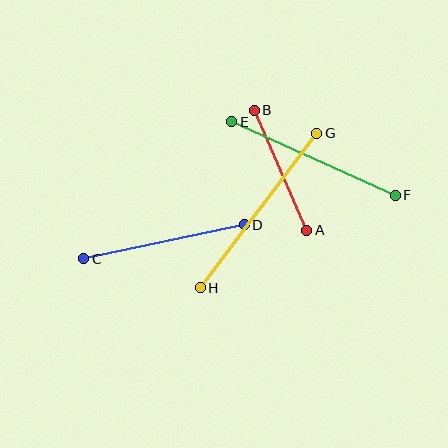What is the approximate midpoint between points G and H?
The midpoint is at approximately (258, 210) pixels.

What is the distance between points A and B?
The distance is approximately 131 pixels.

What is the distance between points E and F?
The distance is approximately 180 pixels.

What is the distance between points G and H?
The distance is approximately 193 pixels.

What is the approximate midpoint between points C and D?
The midpoint is at approximately (164, 242) pixels.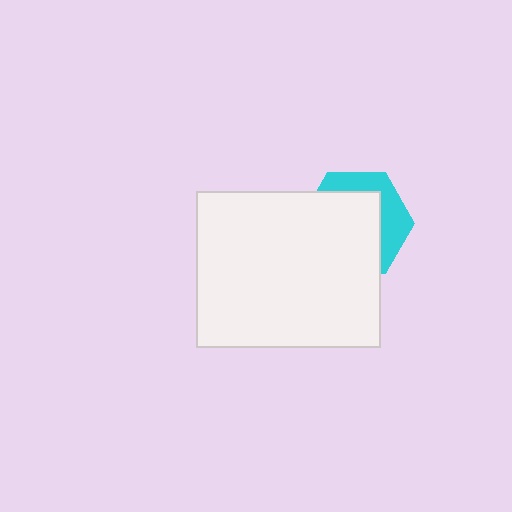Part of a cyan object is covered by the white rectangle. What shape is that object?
It is a hexagon.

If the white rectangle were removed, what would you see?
You would see the complete cyan hexagon.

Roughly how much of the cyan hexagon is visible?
A small part of it is visible (roughly 35%).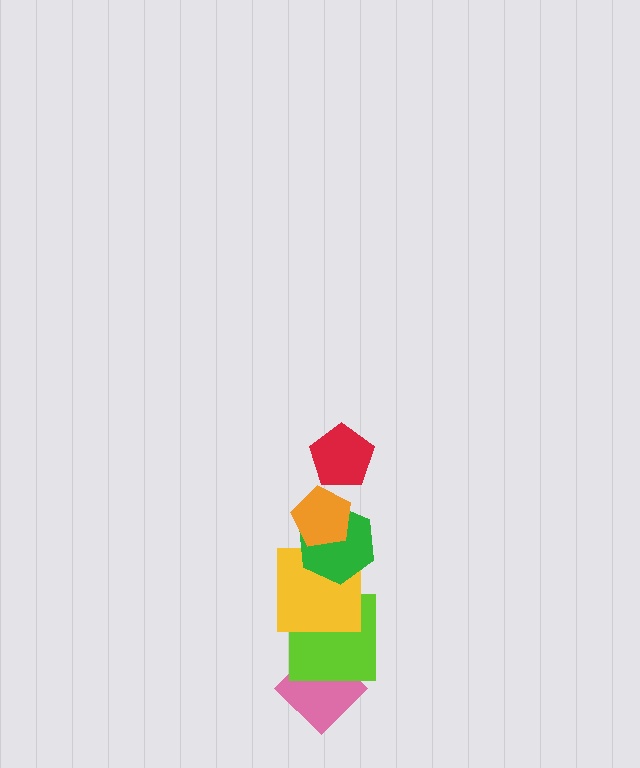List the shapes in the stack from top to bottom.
From top to bottom: the red pentagon, the orange pentagon, the green hexagon, the yellow square, the lime square, the pink diamond.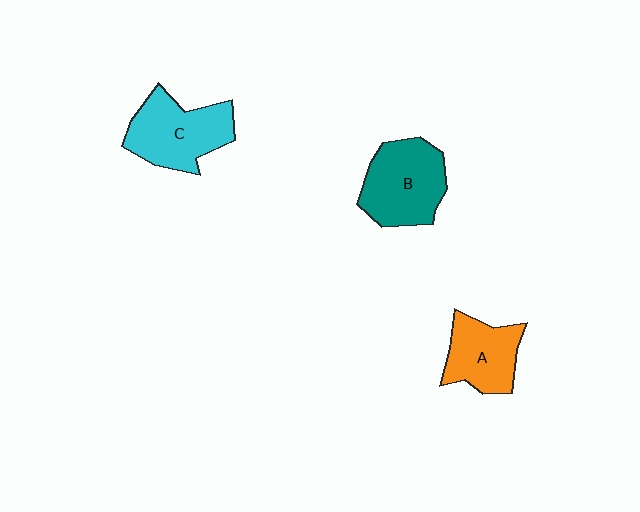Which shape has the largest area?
Shape B (teal).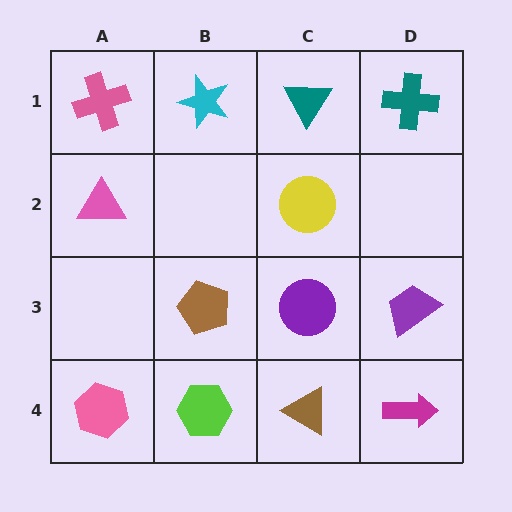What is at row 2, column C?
A yellow circle.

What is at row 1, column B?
A cyan star.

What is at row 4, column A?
A pink hexagon.